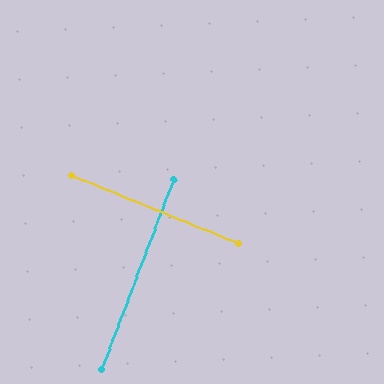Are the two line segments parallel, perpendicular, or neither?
Perpendicular — they meet at approximately 89°.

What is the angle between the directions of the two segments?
Approximately 89 degrees.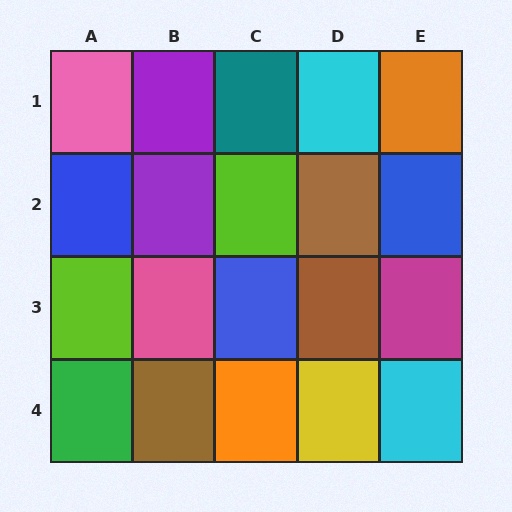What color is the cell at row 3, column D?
Brown.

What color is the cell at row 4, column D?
Yellow.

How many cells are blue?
3 cells are blue.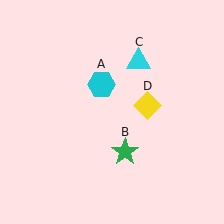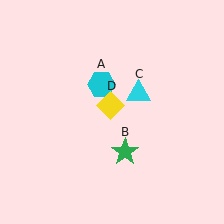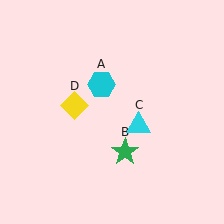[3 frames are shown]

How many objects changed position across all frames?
2 objects changed position: cyan triangle (object C), yellow diamond (object D).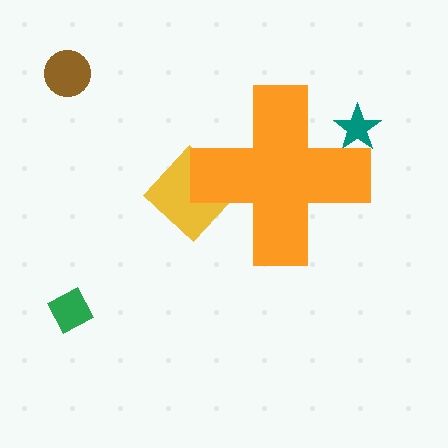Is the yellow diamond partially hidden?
Yes, the yellow diamond is partially hidden behind the orange cross.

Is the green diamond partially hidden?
No, the green diamond is fully visible.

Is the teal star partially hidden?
Yes, the teal star is partially hidden behind the orange cross.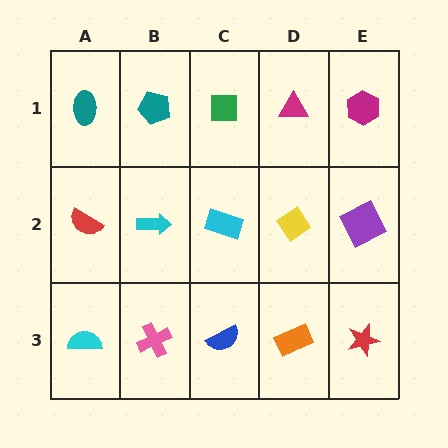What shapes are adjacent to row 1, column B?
A cyan arrow (row 2, column B), a teal ellipse (row 1, column A), a green square (row 1, column C).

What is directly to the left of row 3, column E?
An orange rectangle.